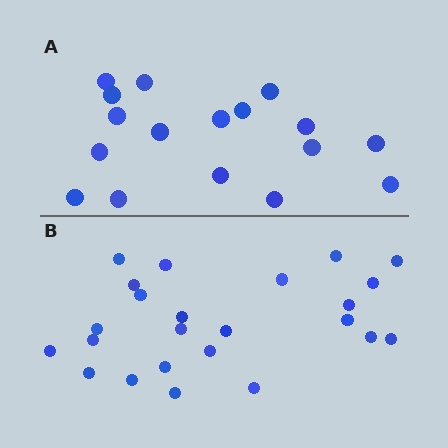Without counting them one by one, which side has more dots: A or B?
Region B (the bottom region) has more dots.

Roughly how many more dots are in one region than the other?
Region B has roughly 8 or so more dots than region A.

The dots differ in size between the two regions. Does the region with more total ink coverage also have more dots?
No. Region A has more total ink coverage because its dots are larger, but region B actually contains more individual dots. Total area can be misleading — the number of items is what matters here.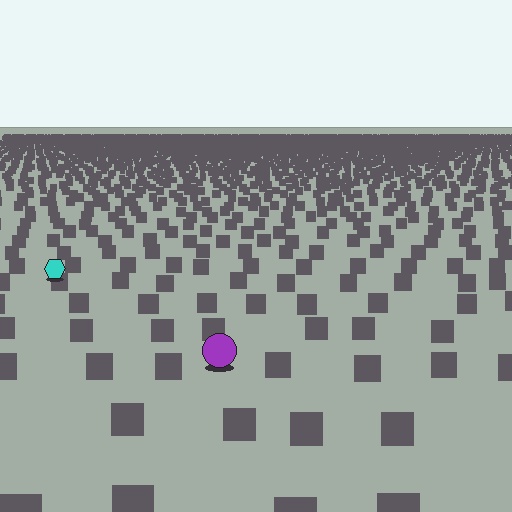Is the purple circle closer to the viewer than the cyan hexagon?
Yes. The purple circle is closer — you can tell from the texture gradient: the ground texture is coarser near it.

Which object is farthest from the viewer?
The cyan hexagon is farthest from the viewer. It appears smaller and the ground texture around it is denser.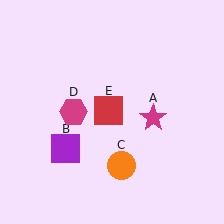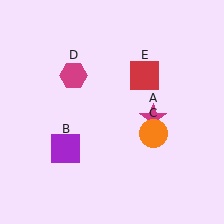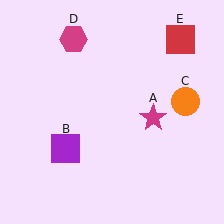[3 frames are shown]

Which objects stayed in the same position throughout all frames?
Magenta star (object A) and purple square (object B) remained stationary.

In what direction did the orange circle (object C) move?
The orange circle (object C) moved up and to the right.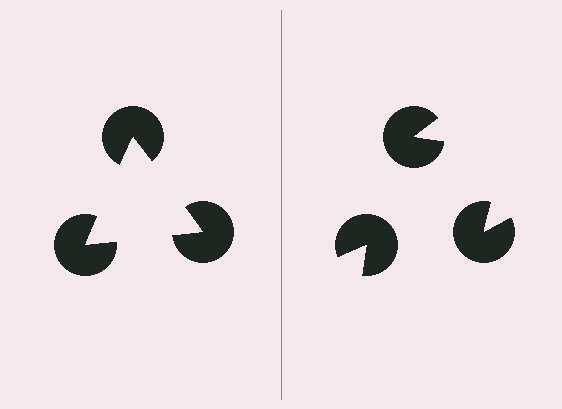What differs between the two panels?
The pac-man discs are positioned identically on both sides; only the wedge orientations differ. On the left they align to a triangle; on the right they are misaligned.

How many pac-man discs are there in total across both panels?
6 — 3 on each side.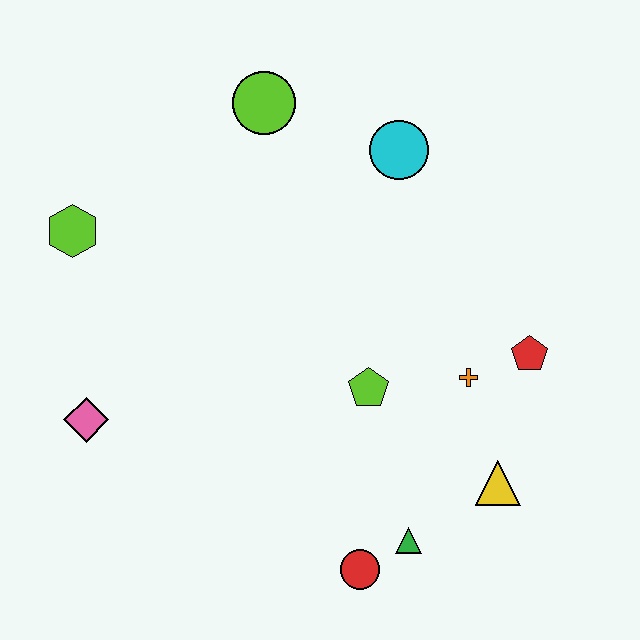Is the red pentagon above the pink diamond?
Yes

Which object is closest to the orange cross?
The red pentagon is closest to the orange cross.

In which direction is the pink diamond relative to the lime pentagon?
The pink diamond is to the left of the lime pentagon.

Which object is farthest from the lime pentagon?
The lime hexagon is farthest from the lime pentagon.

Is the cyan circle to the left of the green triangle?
Yes